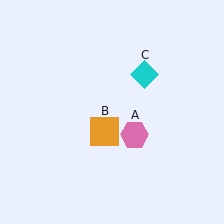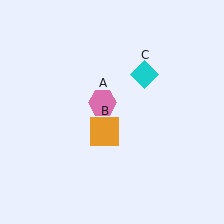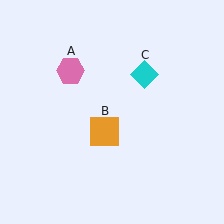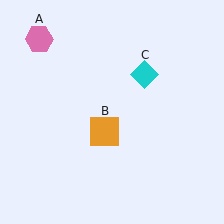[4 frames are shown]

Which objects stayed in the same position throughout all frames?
Orange square (object B) and cyan diamond (object C) remained stationary.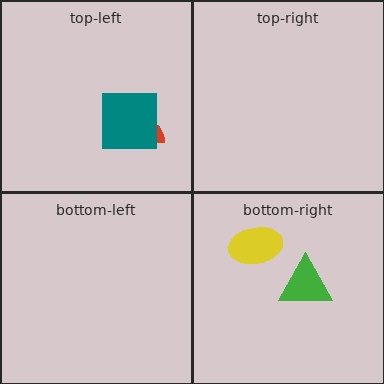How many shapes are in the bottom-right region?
2.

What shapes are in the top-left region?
The red semicircle, the teal square.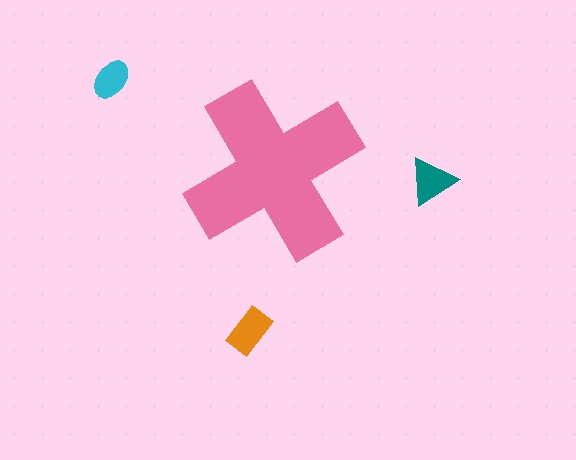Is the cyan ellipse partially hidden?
No, the cyan ellipse is fully visible.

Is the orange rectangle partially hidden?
No, the orange rectangle is fully visible.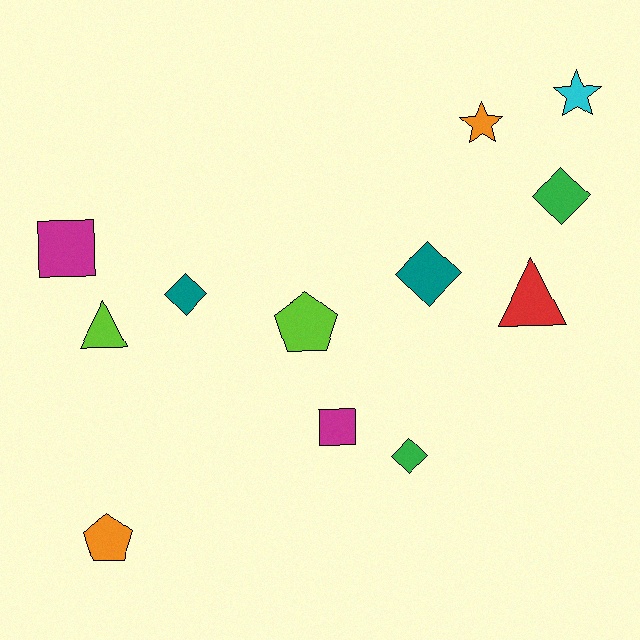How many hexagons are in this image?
There are no hexagons.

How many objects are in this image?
There are 12 objects.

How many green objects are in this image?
There are 2 green objects.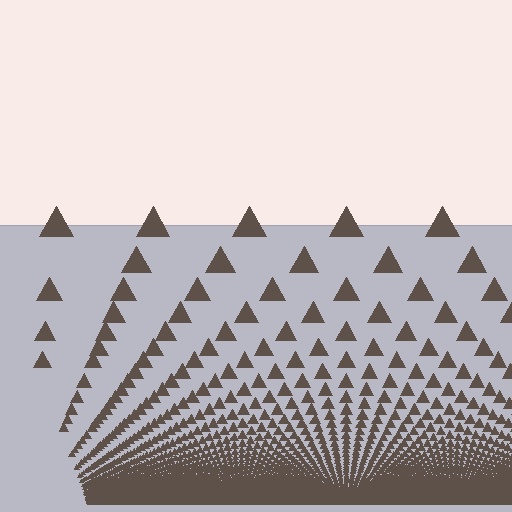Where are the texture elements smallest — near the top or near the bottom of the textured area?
Near the bottom.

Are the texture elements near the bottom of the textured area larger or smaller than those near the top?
Smaller. The gradient is inverted — elements near the bottom are smaller and denser.